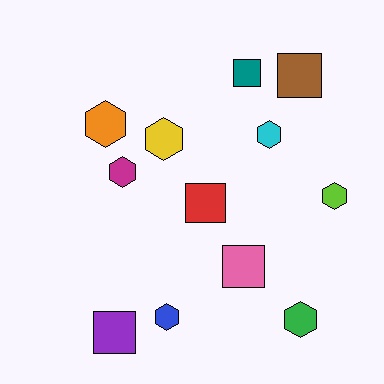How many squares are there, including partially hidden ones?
There are 5 squares.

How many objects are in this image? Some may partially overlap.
There are 12 objects.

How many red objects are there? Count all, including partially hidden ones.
There is 1 red object.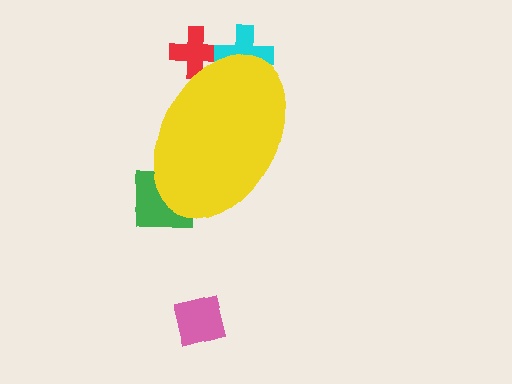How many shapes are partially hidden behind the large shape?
3 shapes are partially hidden.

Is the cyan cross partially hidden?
Yes, the cyan cross is partially hidden behind the yellow ellipse.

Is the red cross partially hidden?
Yes, the red cross is partially hidden behind the yellow ellipse.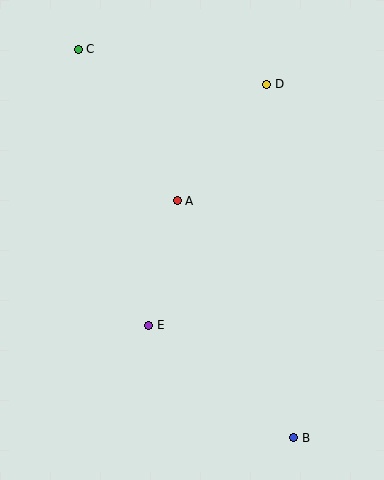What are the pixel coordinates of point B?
Point B is at (294, 438).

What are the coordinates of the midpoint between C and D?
The midpoint between C and D is at (172, 67).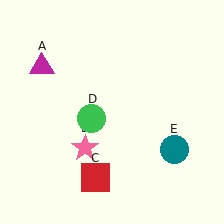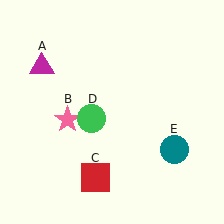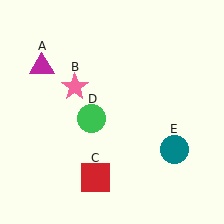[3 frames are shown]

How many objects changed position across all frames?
1 object changed position: pink star (object B).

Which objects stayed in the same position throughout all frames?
Magenta triangle (object A) and red square (object C) and green circle (object D) and teal circle (object E) remained stationary.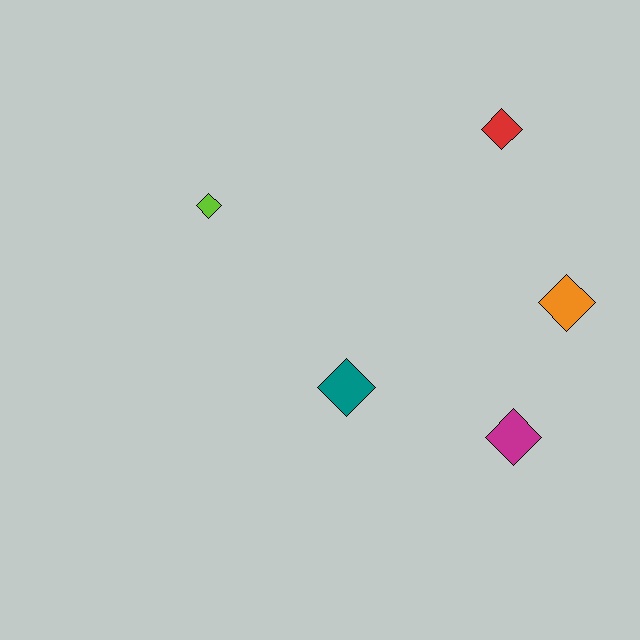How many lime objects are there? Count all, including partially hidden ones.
There is 1 lime object.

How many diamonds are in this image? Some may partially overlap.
There are 5 diamonds.